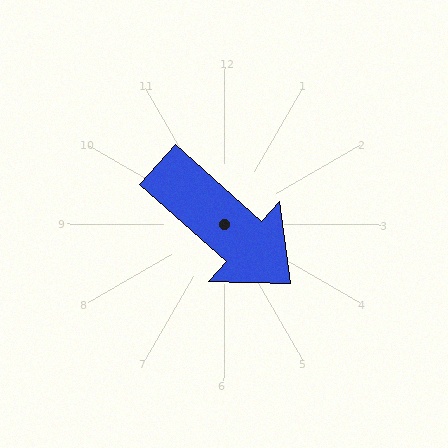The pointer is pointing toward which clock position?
Roughly 4 o'clock.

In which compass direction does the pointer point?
Southeast.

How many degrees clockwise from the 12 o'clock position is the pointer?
Approximately 132 degrees.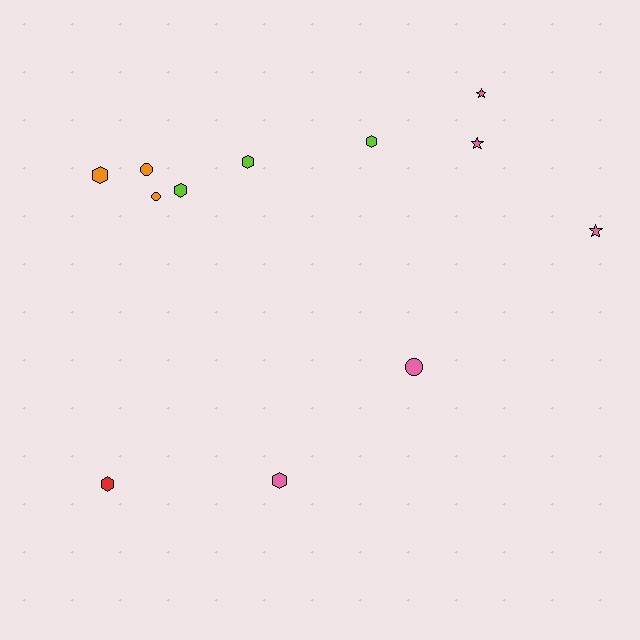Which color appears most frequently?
Pink, with 5 objects.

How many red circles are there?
There are no red circles.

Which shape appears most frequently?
Hexagon, with 6 objects.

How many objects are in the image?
There are 12 objects.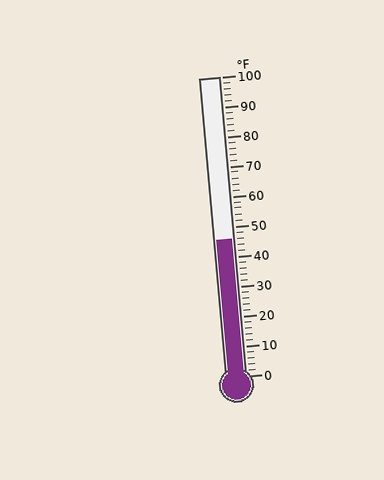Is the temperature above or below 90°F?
The temperature is below 90°F.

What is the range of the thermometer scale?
The thermometer scale ranges from 0°F to 100°F.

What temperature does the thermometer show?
The thermometer shows approximately 46°F.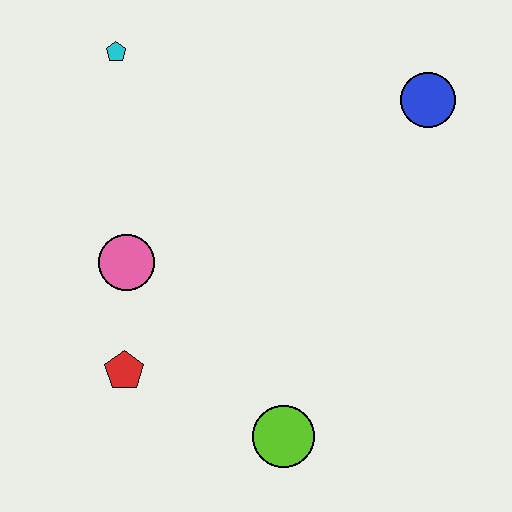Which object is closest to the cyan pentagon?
The pink circle is closest to the cyan pentagon.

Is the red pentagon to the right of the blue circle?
No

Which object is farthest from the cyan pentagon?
The lime circle is farthest from the cyan pentagon.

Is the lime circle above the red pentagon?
No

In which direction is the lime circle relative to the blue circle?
The lime circle is below the blue circle.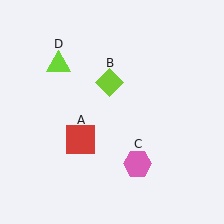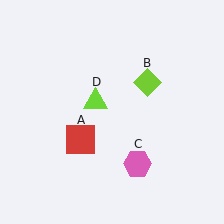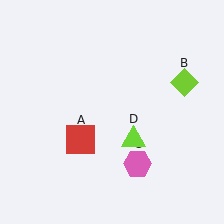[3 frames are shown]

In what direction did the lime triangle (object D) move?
The lime triangle (object D) moved down and to the right.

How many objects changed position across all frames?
2 objects changed position: lime diamond (object B), lime triangle (object D).